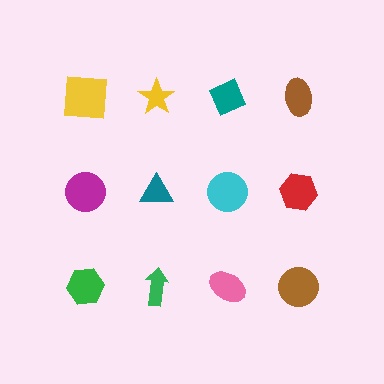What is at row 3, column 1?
A green hexagon.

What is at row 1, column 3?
A teal diamond.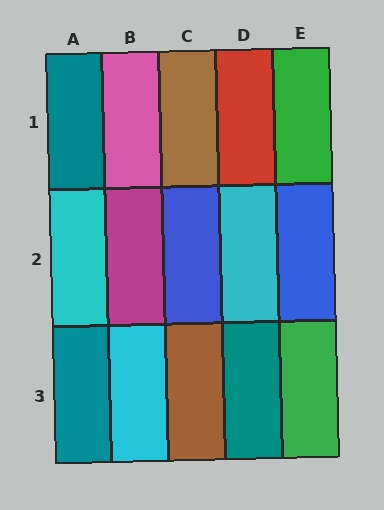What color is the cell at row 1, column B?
Pink.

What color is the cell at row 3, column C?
Brown.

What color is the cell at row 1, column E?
Green.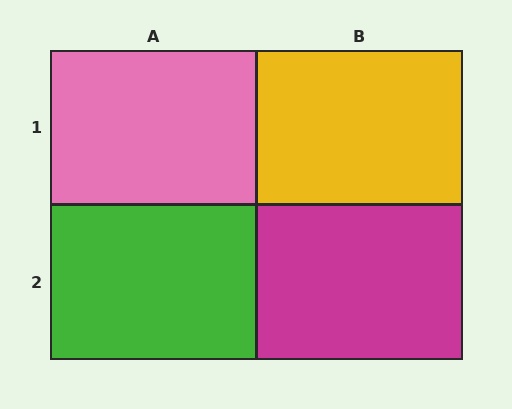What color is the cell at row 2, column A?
Green.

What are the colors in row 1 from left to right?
Pink, yellow.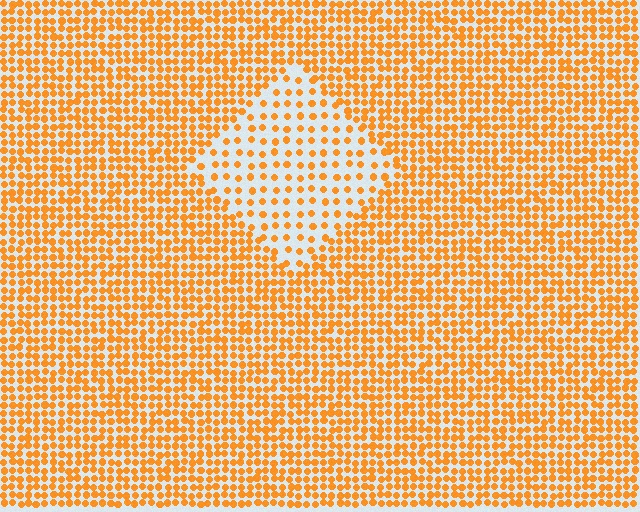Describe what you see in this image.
The image contains small orange elements arranged at two different densities. A diamond-shaped region is visible where the elements are less densely packed than the surrounding area.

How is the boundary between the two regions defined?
The boundary is defined by a change in element density (approximately 2.2x ratio). All elements are the same color, size, and shape.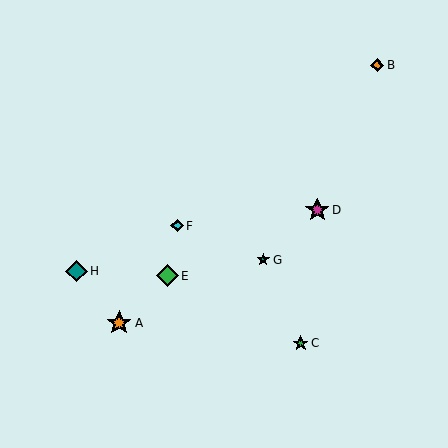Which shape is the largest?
The orange star (labeled A) is the largest.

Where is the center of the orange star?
The center of the orange star is at (119, 323).